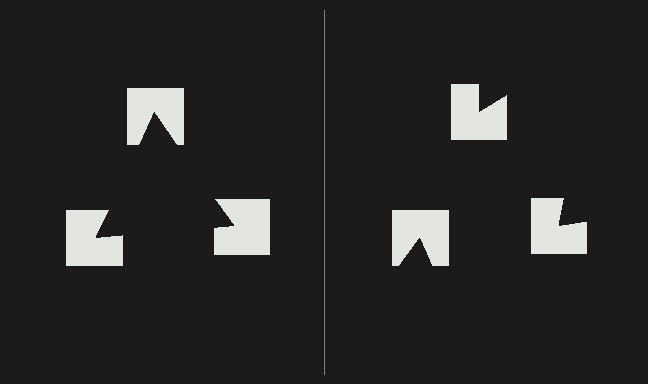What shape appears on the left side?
An illusory triangle.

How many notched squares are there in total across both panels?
6 — 3 on each side.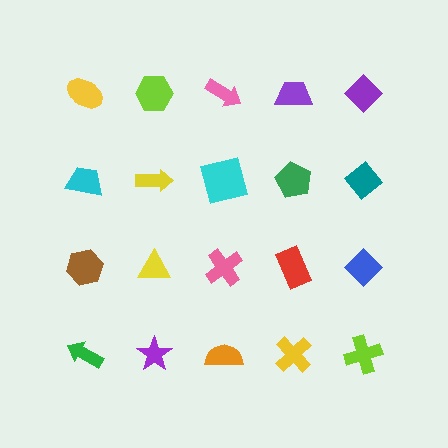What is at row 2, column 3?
A cyan square.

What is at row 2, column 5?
A teal diamond.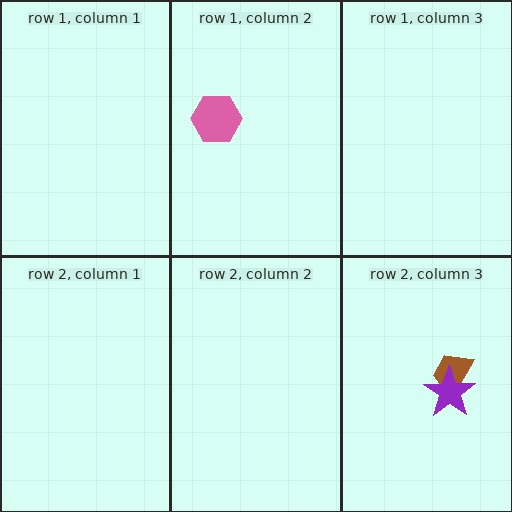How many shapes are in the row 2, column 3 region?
2.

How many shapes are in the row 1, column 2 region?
1.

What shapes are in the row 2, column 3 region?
The brown trapezoid, the purple star.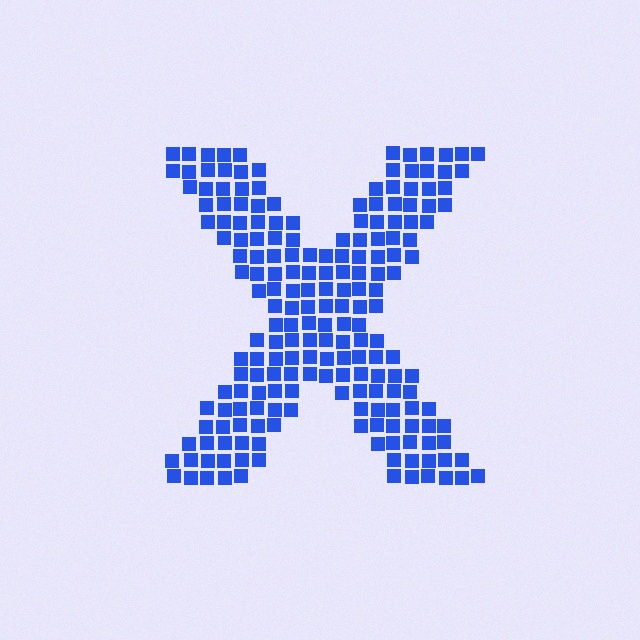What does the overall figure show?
The overall figure shows the letter X.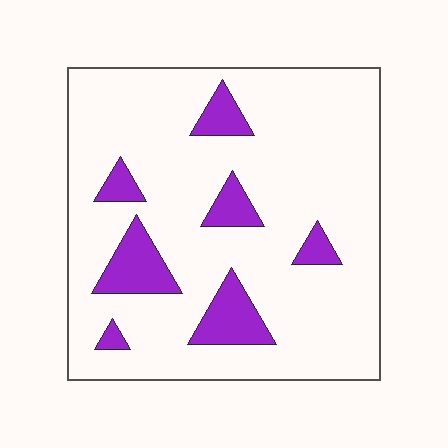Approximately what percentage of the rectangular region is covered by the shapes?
Approximately 15%.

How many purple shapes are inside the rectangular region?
7.